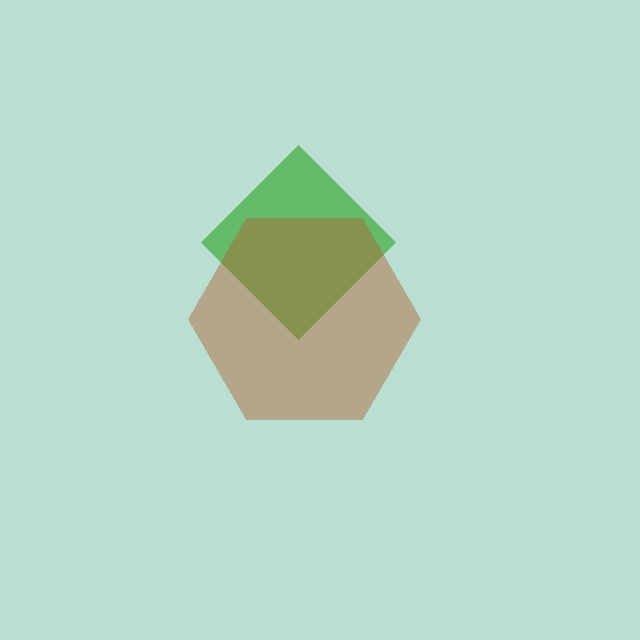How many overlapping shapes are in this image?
There are 2 overlapping shapes in the image.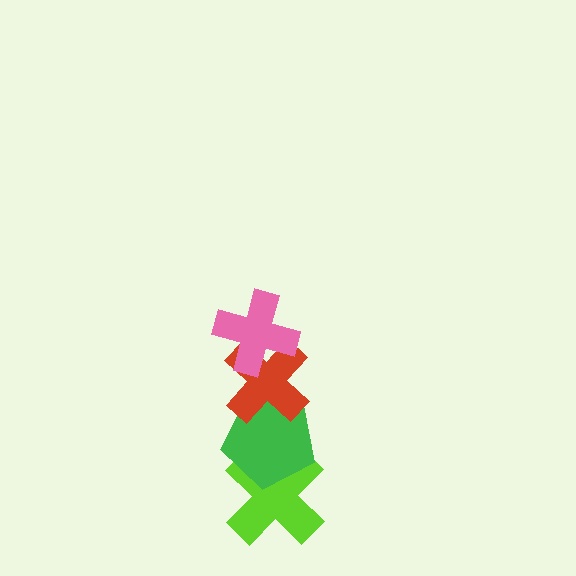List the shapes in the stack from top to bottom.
From top to bottom: the pink cross, the red cross, the green pentagon, the lime cross.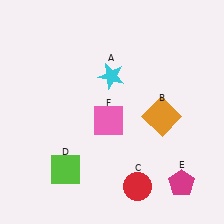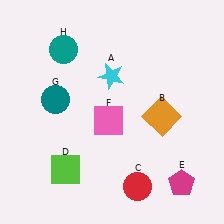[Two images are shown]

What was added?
A teal circle (G), a teal circle (H) were added in Image 2.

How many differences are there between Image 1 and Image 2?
There are 2 differences between the two images.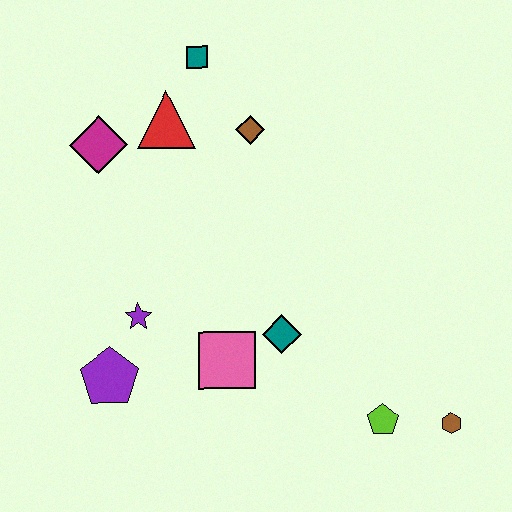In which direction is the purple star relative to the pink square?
The purple star is to the left of the pink square.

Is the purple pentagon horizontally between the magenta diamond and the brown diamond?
Yes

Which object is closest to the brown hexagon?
The lime pentagon is closest to the brown hexagon.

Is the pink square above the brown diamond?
No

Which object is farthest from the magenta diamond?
The brown hexagon is farthest from the magenta diamond.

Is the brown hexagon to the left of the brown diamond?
No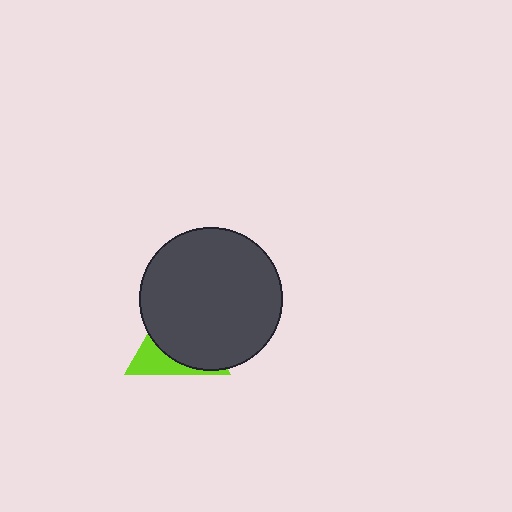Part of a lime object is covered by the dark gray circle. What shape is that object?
It is a triangle.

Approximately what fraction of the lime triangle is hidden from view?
Roughly 69% of the lime triangle is hidden behind the dark gray circle.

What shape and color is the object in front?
The object in front is a dark gray circle.